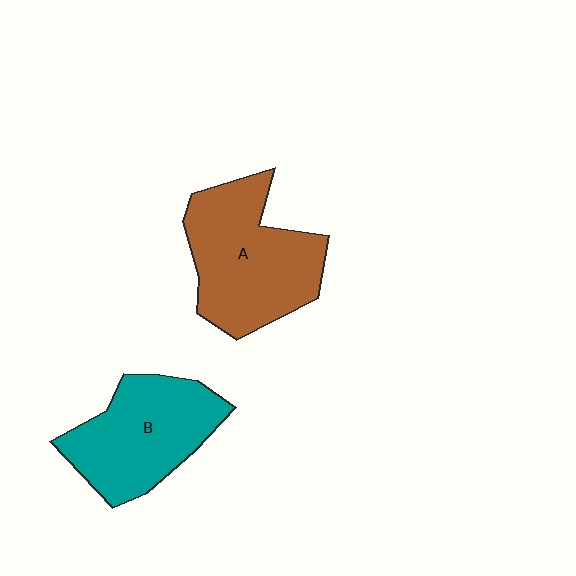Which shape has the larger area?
Shape A (brown).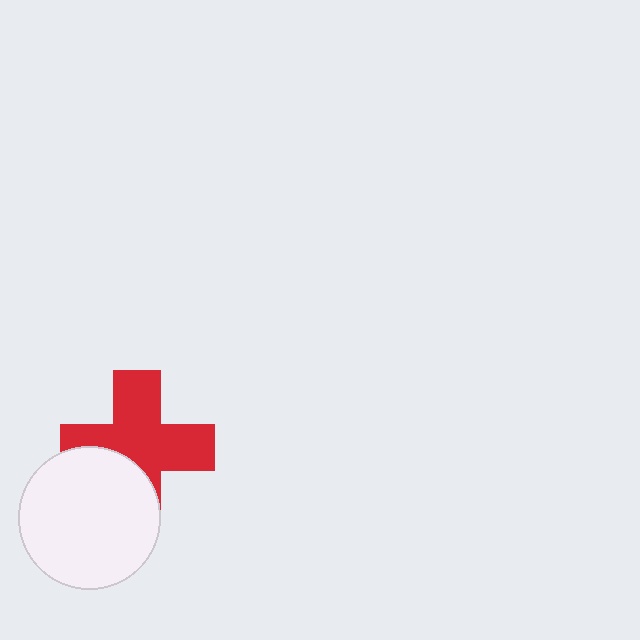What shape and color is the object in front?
The object in front is a white circle.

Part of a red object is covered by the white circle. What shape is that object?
It is a cross.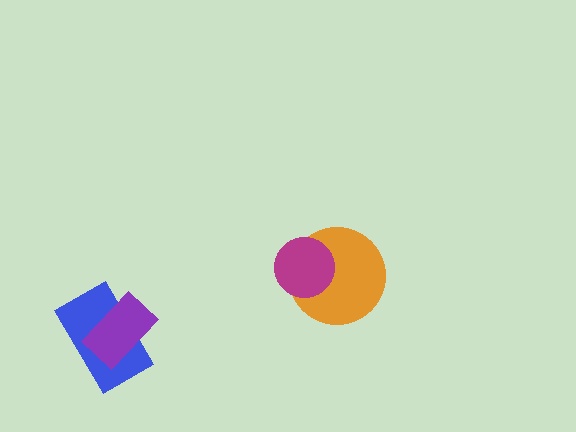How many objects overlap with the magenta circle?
1 object overlaps with the magenta circle.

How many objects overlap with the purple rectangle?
1 object overlaps with the purple rectangle.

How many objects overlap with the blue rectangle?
1 object overlaps with the blue rectangle.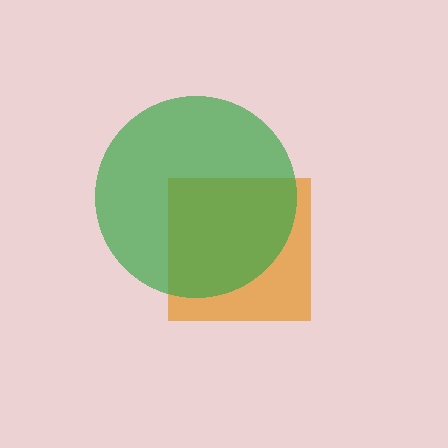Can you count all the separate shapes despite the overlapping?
Yes, there are 2 separate shapes.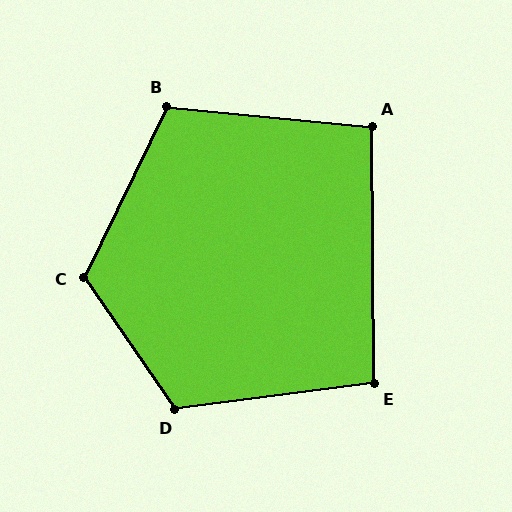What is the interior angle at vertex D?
Approximately 117 degrees (obtuse).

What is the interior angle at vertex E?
Approximately 97 degrees (obtuse).